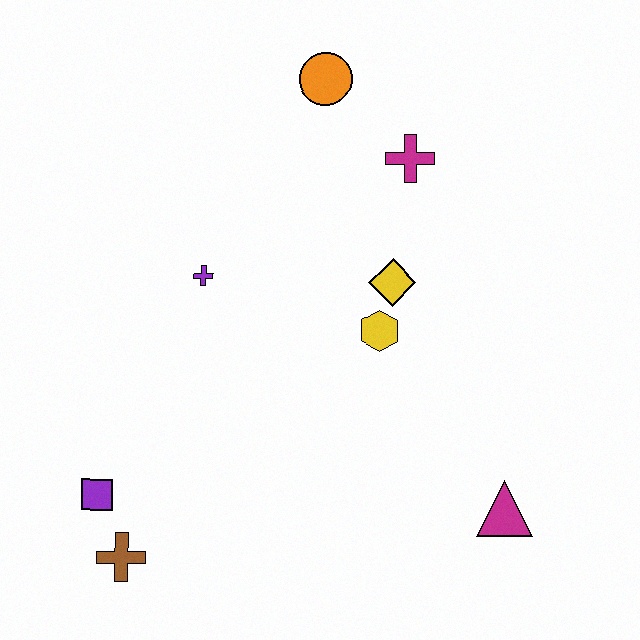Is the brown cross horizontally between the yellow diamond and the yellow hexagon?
No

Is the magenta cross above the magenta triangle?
Yes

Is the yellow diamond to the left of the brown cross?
No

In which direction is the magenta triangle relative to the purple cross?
The magenta triangle is to the right of the purple cross.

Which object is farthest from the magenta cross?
The brown cross is farthest from the magenta cross.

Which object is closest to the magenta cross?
The orange circle is closest to the magenta cross.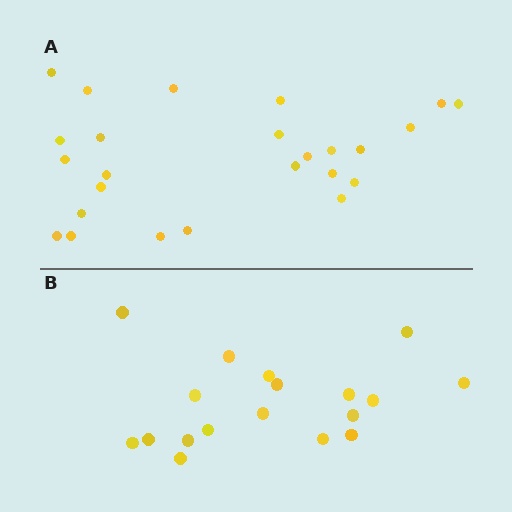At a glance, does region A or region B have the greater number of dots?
Region A (the top region) has more dots.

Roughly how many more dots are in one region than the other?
Region A has roughly 8 or so more dots than region B.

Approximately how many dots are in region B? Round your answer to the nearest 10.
About 20 dots. (The exact count is 18, which rounds to 20.)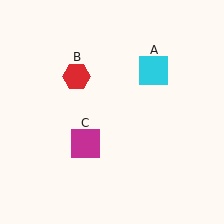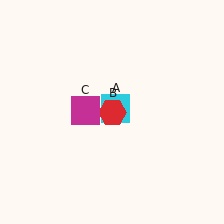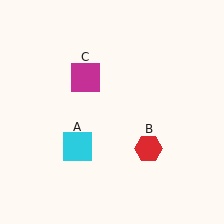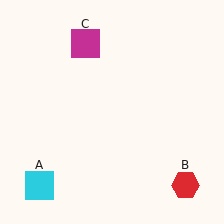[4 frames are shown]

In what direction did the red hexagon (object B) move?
The red hexagon (object B) moved down and to the right.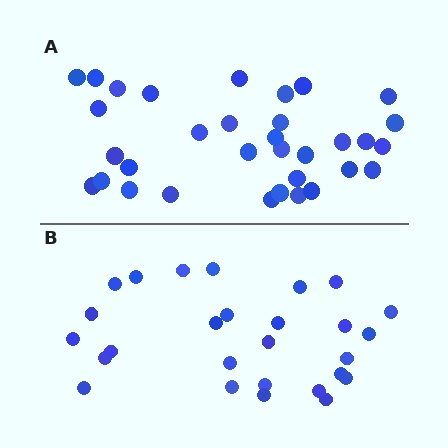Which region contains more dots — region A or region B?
Region A (the top region) has more dots.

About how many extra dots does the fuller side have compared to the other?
Region A has about 6 more dots than region B.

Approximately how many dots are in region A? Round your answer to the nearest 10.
About 30 dots. (The exact count is 33, which rounds to 30.)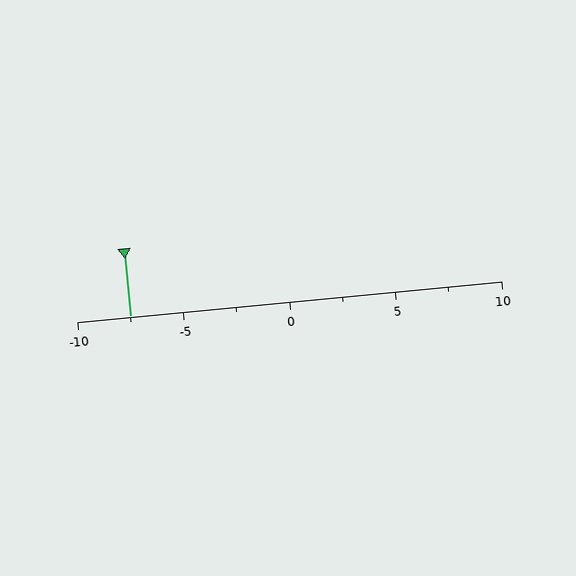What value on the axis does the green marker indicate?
The marker indicates approximately -7.5.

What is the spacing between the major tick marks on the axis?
The major ticks are spaced 5 apart.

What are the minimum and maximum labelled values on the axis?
The axis runs from -10 to 10.